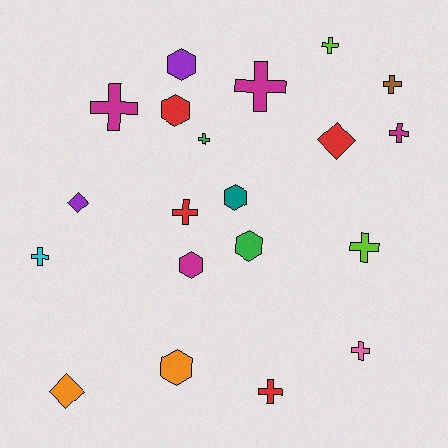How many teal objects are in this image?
There is 1 teal object.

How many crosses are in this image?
There are 11 crosses.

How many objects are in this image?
There are 20 objects.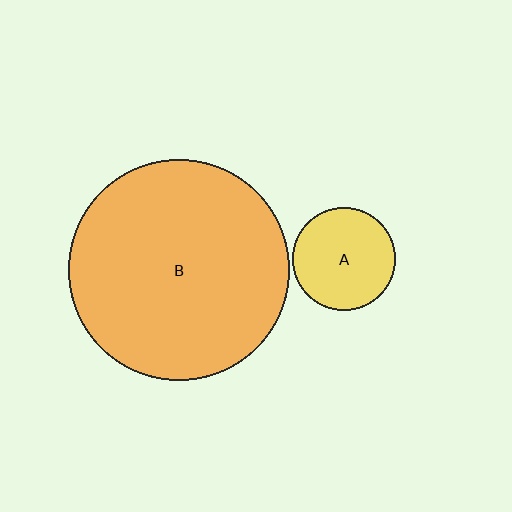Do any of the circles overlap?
No, none of the circles overlap.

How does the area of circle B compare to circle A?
Approximately 4.5 times.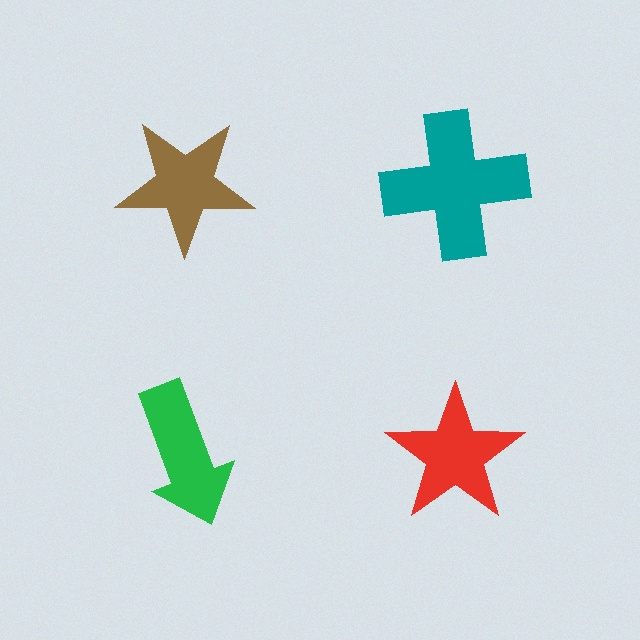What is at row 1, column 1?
A brown star.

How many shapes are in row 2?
2 shapes.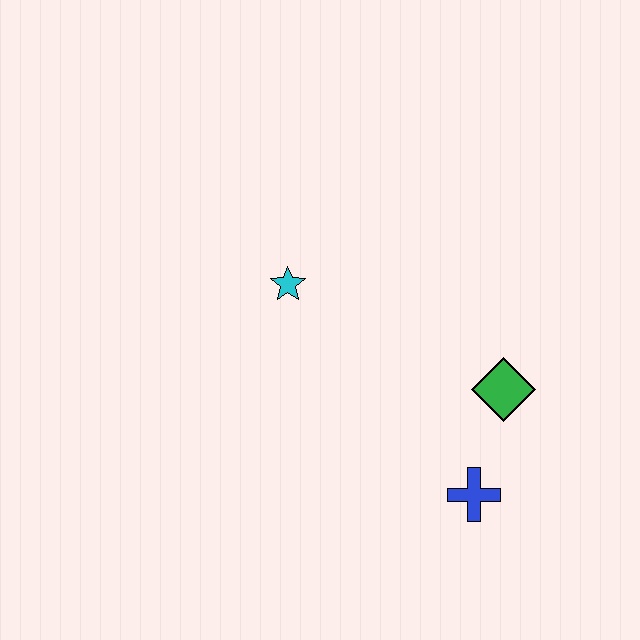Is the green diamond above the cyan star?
No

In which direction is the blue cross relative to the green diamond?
The blue cross is below the green diamond.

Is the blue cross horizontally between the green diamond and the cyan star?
Yes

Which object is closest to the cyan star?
The green diamond is closest to the cyan star.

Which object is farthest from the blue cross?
The cyan star is farthest from the blue cross.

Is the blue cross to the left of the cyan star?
No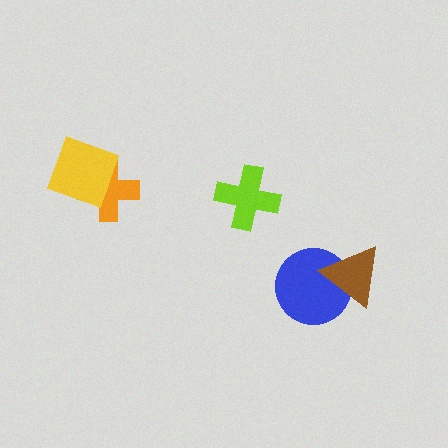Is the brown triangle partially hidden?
No, no other shape covers it.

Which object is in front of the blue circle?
The brown triangle is in front of the blue circle.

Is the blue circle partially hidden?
Yes, it is partially covered by another shape.